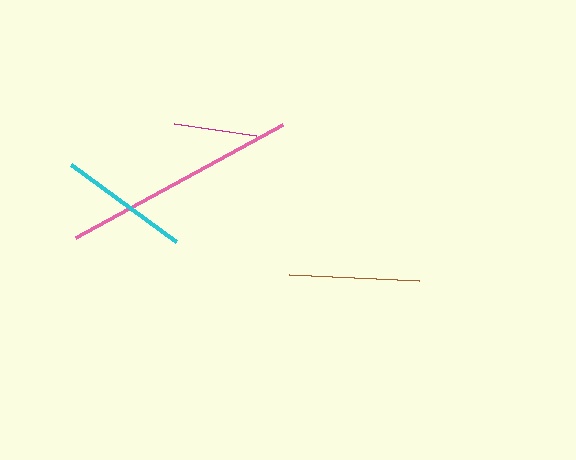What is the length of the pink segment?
The pink segment is approximately 236 pixels long.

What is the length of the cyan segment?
The cyan segment is approximately 130 pixels long.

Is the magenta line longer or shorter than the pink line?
The pink line is longer than the magenta line.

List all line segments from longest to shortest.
From longest to shortest: pink, brown, cyan, magenta.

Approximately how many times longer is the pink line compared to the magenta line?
The pink line is approximately 2.8 times the length of the magenta line.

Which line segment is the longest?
The pink line is the longest at approximately 236 pixels.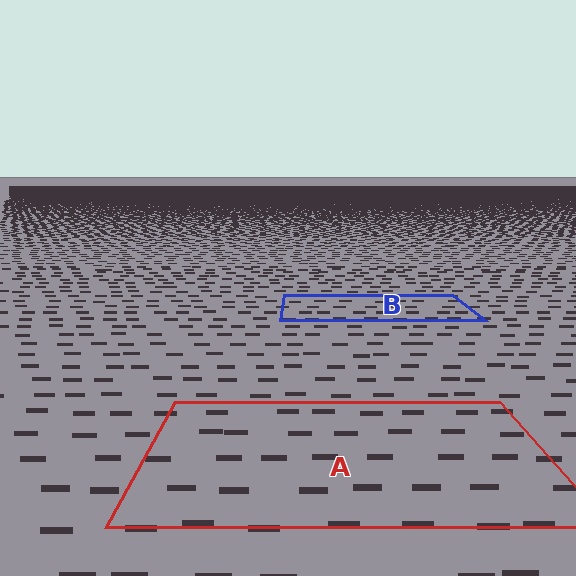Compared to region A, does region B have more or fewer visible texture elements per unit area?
Region B has more texture elements per unit area — they are packed more densely because it is farther away.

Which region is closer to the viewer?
Region A is closer. The texture elements there are larger and more spread out.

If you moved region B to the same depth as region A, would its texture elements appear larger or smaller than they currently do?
They would appear larger. At a closer depth, the same texture elements are projected at a bigger on-screen size.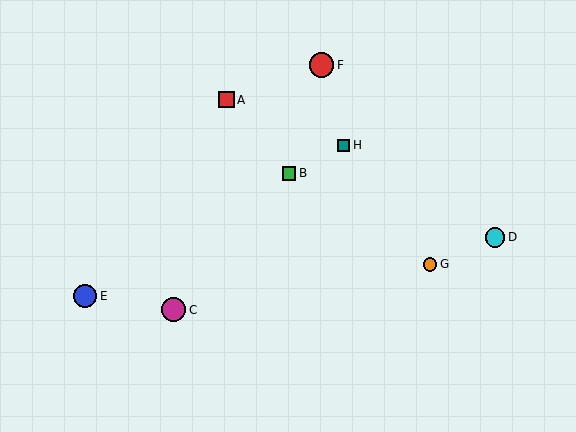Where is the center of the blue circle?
The center of the blue circle is at (85, 296).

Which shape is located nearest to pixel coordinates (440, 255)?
The orange circle (labeled G) at (430, 264) is nearest to that location.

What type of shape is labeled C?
Shape C is a magenta circle.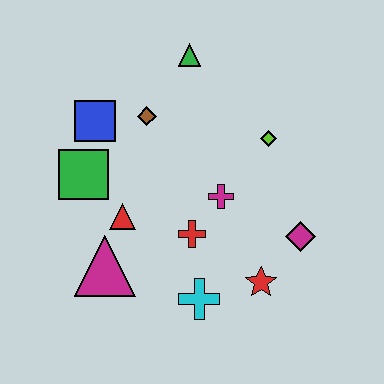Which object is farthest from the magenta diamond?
The blue square is farthest from the magenta diamond.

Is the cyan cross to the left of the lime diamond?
Yes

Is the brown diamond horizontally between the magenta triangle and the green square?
No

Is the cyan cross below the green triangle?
Yes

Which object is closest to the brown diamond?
The blue square is closest to the brown diamond.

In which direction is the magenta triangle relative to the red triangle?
The magenta triangle is below the red triangle.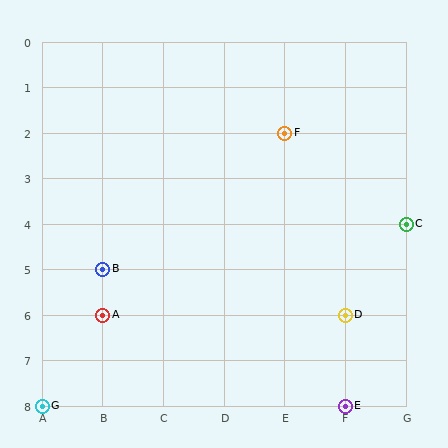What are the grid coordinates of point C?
Point C is at grid coordinates (G, 4).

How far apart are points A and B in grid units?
Points A and B are 1 row apart.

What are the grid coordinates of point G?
Point G is at grid coordinates (A, 8).